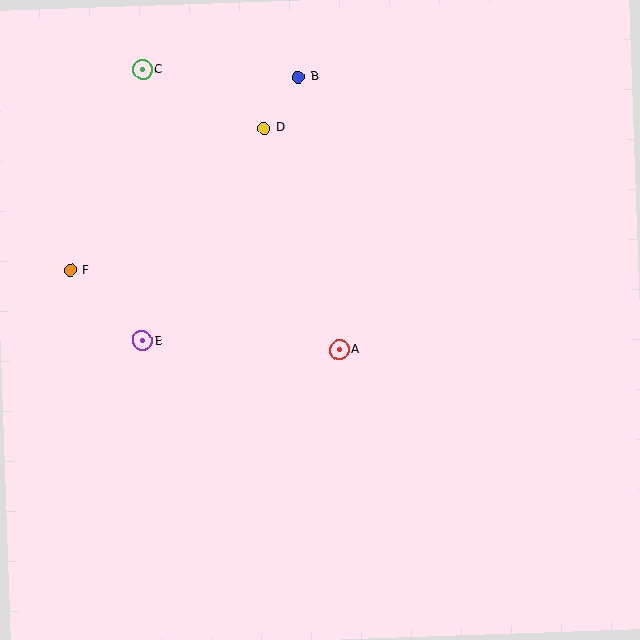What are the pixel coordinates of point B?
Point B is at (298, 77).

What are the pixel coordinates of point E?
Point E is at (142, 341).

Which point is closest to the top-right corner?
Point B is closest to the top-right corner.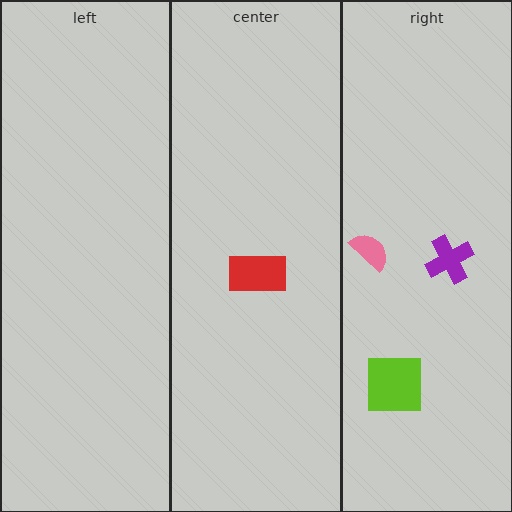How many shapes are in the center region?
1.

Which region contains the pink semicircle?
The right region.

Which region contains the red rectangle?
The center region.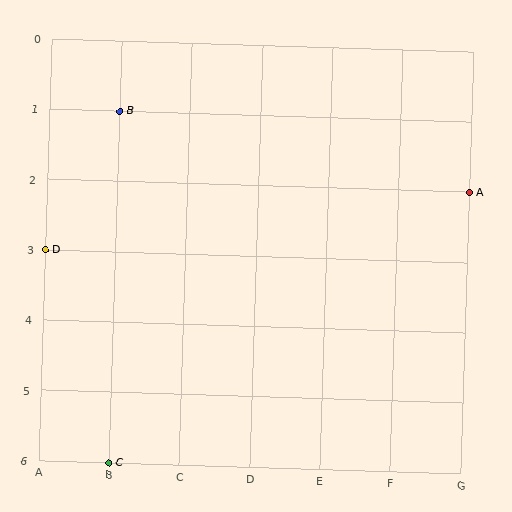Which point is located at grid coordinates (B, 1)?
Point B is at (B, 1).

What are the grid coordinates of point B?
Point B is at grid coordinates (B, 1).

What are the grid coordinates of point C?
Point C is at grid coordinates (B, 6).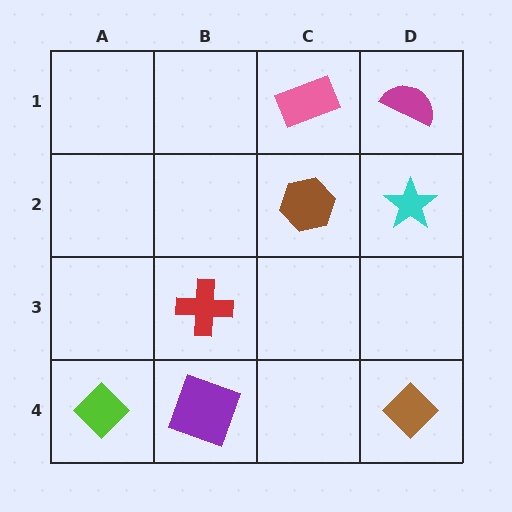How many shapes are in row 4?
3 shapes.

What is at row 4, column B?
A purple square.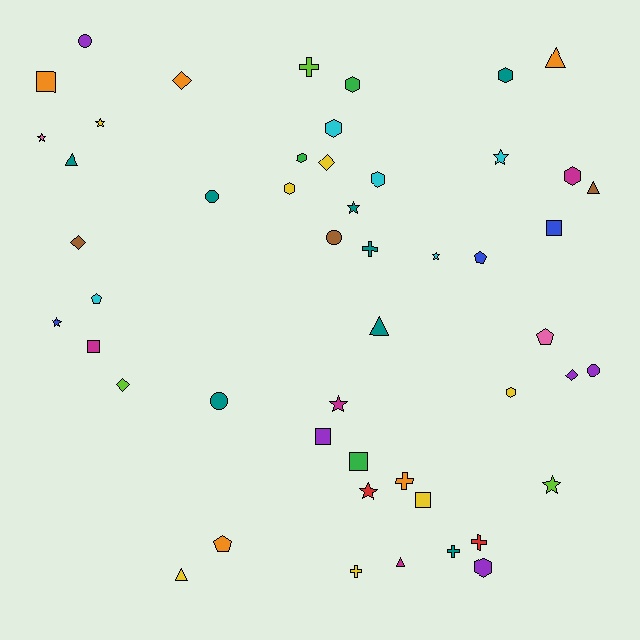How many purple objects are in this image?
There are 5 purple objects.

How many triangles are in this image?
There are 6 triangles.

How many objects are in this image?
There are 50 objects.